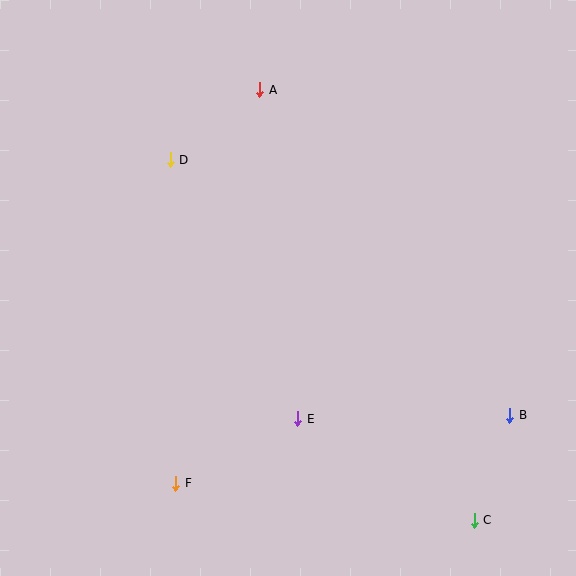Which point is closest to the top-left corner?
Point D is closest to the top-left corner.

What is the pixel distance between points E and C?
The distance between E and C is 203 pixels.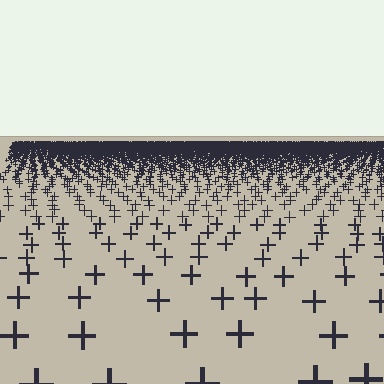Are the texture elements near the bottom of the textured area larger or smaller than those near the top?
Larger. Near the bottom, elements are closer to the viewer and appear at a bigger on-screen size.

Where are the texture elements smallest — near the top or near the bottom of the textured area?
Near the top.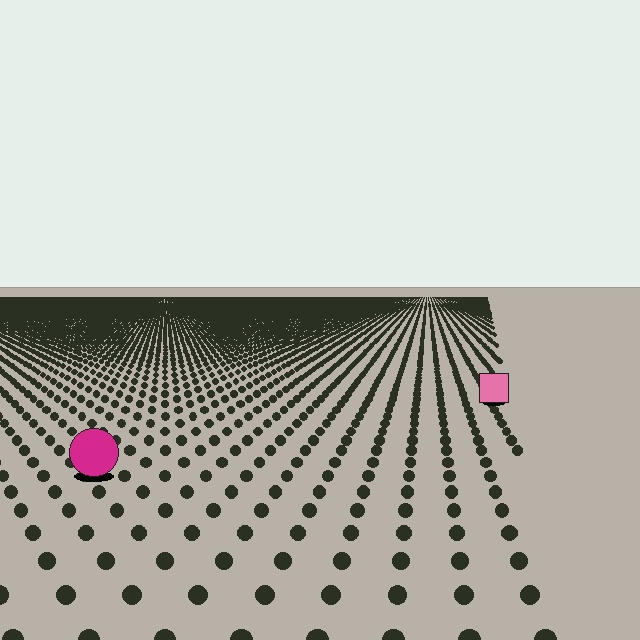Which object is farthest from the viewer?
The pink square is farthest from the viewer. It appears smaller and the ground texture around it is denser.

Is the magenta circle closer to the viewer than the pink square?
Yes. The magenta circle is closer — you can tell from the texture gradient: the ground texture is coarser near it.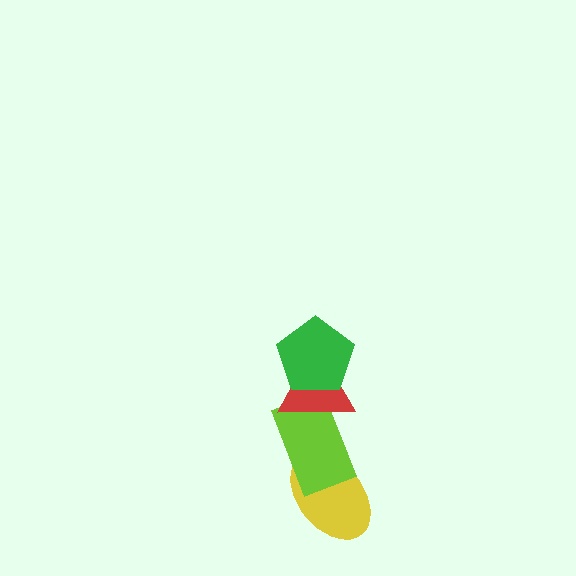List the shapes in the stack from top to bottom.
From top to bottom: the green pentagon, the red triangle, the lime rectangle, the yellow ellipse.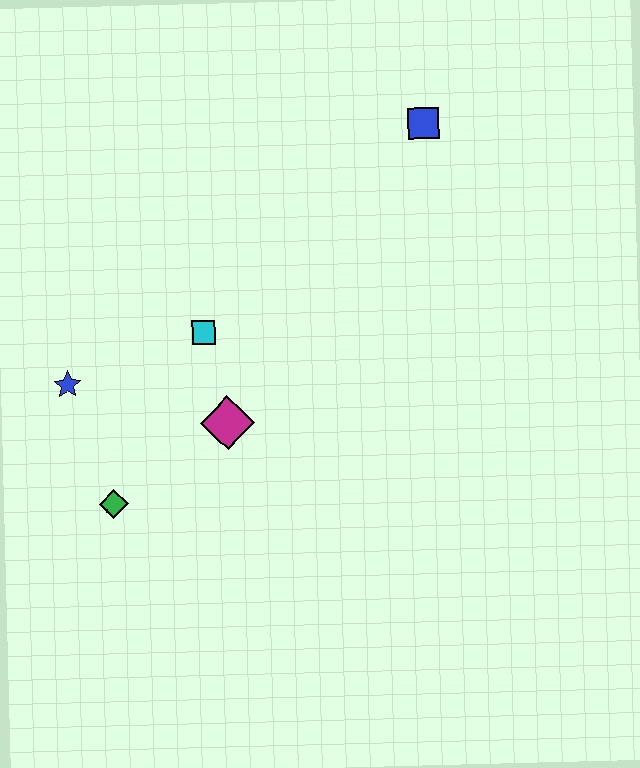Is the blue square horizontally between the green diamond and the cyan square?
No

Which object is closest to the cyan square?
The magenta diamond is closest to the cyan square.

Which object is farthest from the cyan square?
The blue square is farthest from the cyan square.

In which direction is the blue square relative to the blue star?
The blue square is to the right of the blue star.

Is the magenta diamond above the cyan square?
No